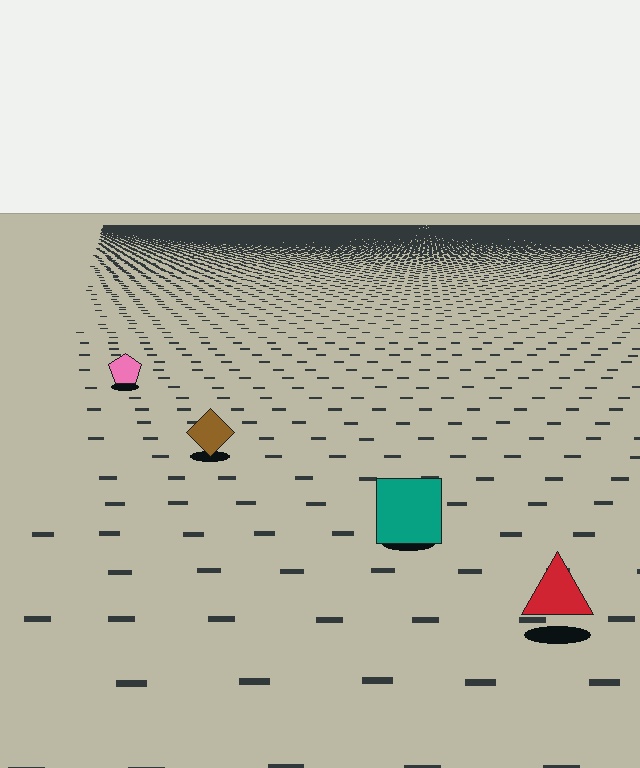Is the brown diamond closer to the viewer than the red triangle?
No. The red triangle is closer — you can tell from the texture gradient: the ground texture is coarser near it.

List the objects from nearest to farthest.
From nearest to farthest: the red triangle, the teal square, the brown diamond, the pink pentagon.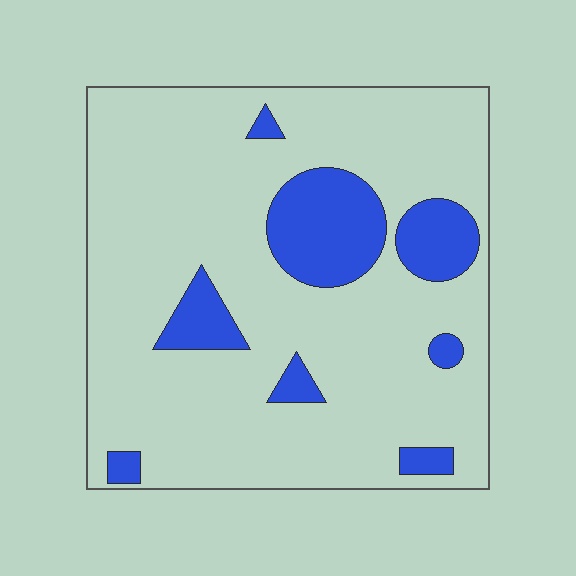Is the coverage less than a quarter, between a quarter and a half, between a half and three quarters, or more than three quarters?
Less than a quarter.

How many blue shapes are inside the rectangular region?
8.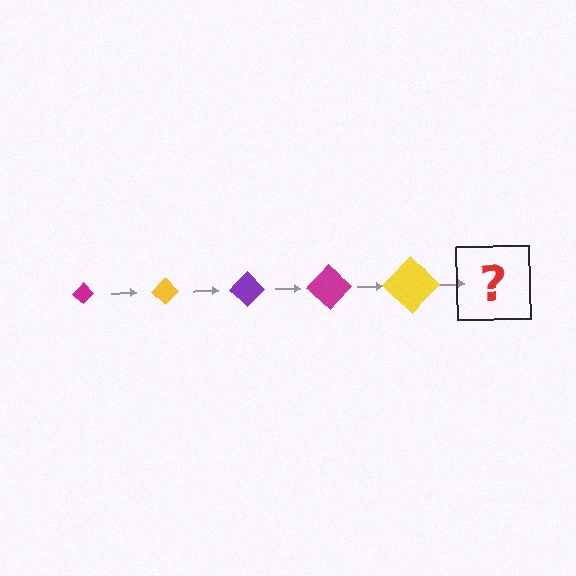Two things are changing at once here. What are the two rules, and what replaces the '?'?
The two rules are that the diamond grows larger each step and the color cycles through magenta, yellow, and purple. The '?' should be a purple diamond, larger than the previous one.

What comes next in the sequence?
The next element should be a purple diamond, larger than the previous one.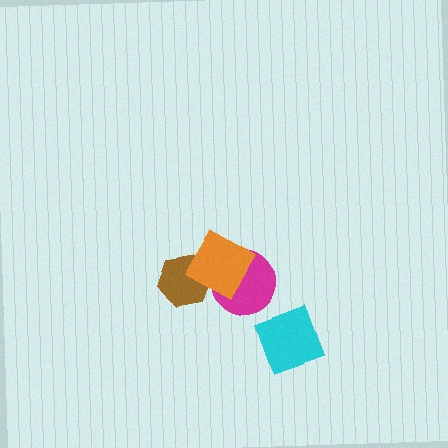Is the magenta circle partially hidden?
Yes, it is partially covered by another shape.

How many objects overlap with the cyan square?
0 objects overlap with the cyan square.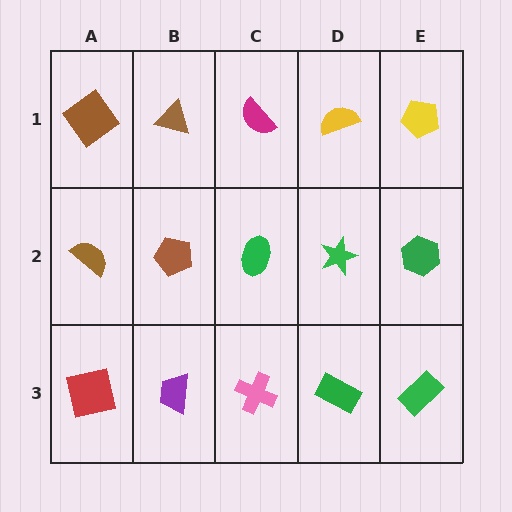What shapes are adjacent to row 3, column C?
A green ellipse (row 2, column C), a purple trapezoid (row 3, column B), a green rectangle (row 3, column D).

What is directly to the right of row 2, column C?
A green star.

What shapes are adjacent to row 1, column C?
A green ellipse (row 2, column C), a brown triangle (row 1, column B), a yellow semicircle (row 1, column D).